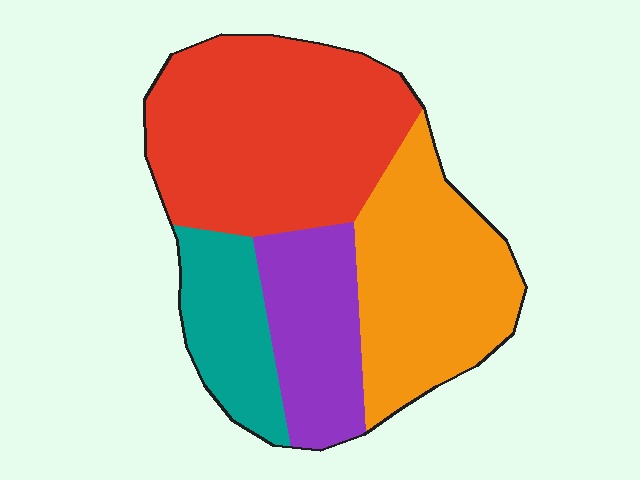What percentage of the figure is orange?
Orange takes up about one quarter (1/4) of the figure.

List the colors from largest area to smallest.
From largest to smallest: red, orange, purple, teal.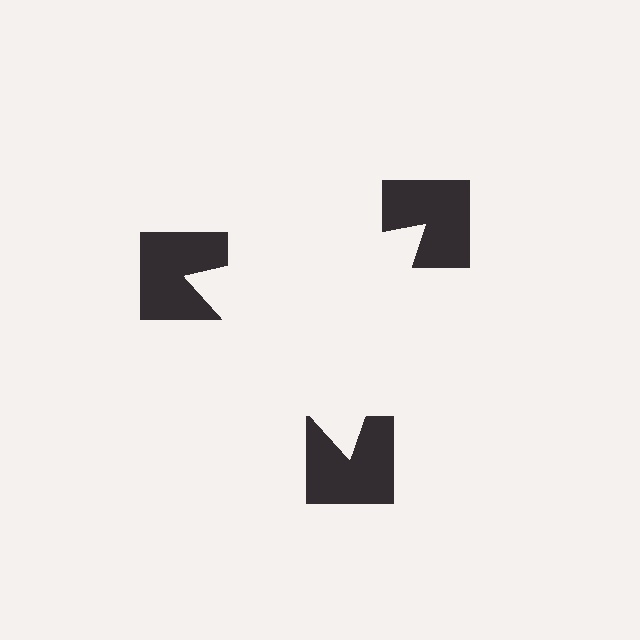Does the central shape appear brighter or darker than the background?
It typically appears slightly brighter than the background, even though no actual brightness change is drawn.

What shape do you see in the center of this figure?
An illusory triangle — its edges are inferred from the aligned wedge cuts in the notched squares, not physically drawn.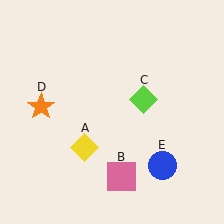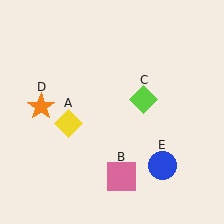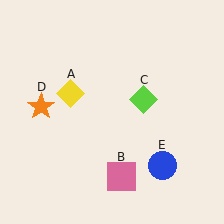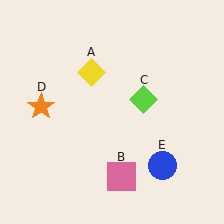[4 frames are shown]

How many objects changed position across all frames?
1 object changed position: yellow diamond (object A).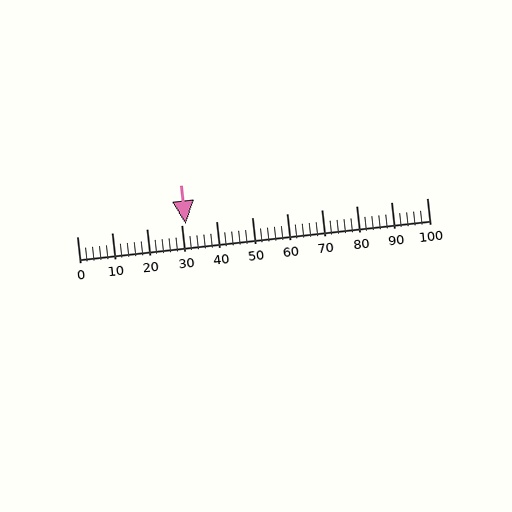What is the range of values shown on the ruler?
The ruler shows values from 0 to 100.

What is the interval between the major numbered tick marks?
The major tick marks are spaced 10 units apart.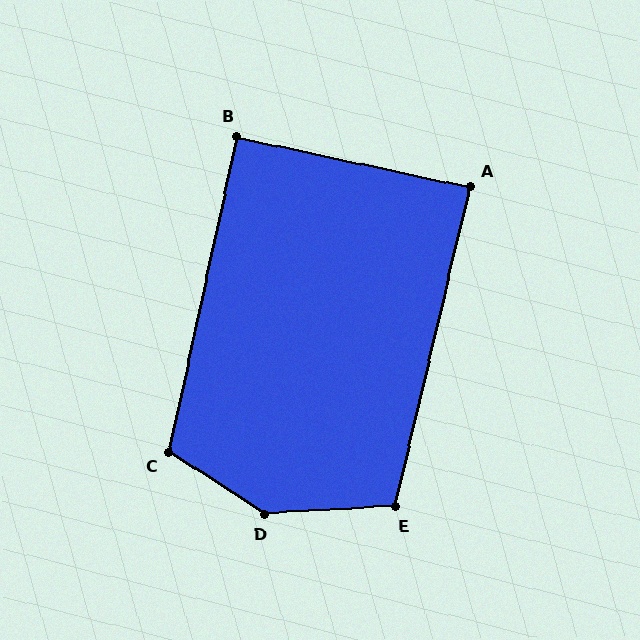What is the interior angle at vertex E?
Approximately 106 degrees (obtuse).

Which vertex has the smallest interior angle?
A, at approximately 89 degrees.